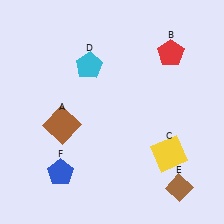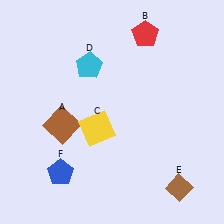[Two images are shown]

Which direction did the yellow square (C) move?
The yellow square (C) moved left.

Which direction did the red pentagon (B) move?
The red pentagon (B) moved left.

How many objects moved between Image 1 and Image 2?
2 objects moved between the two images.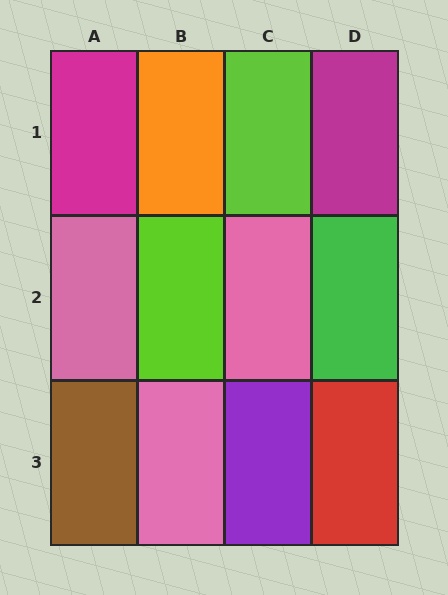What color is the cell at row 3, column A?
Brown.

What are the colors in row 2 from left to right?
Pink, lime, pink, green.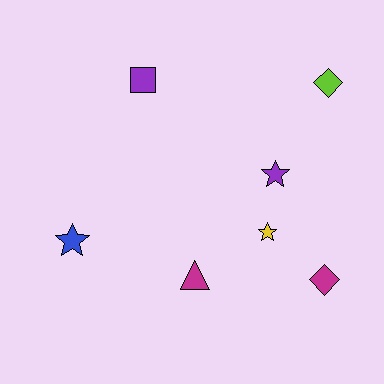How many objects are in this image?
There are 7 objects.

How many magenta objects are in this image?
There are 2 magenta objects.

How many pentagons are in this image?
There are no pentagons.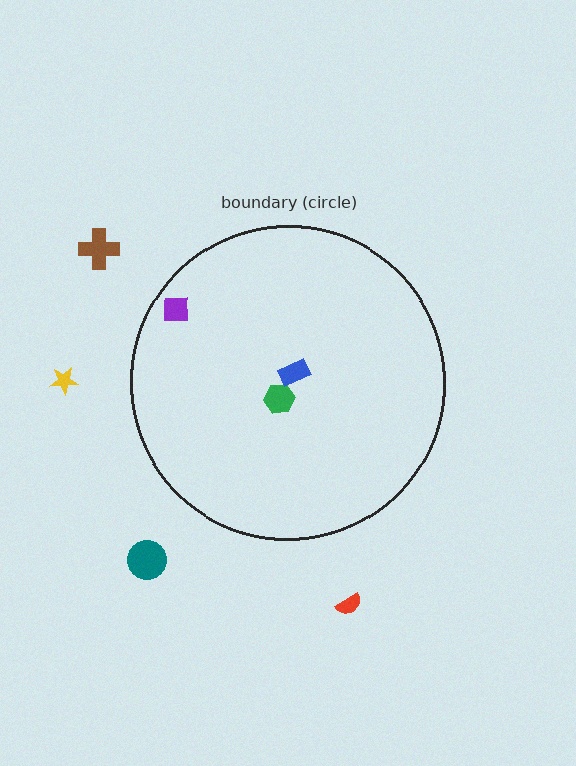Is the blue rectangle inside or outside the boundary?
Inside.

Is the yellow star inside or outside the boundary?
Outside.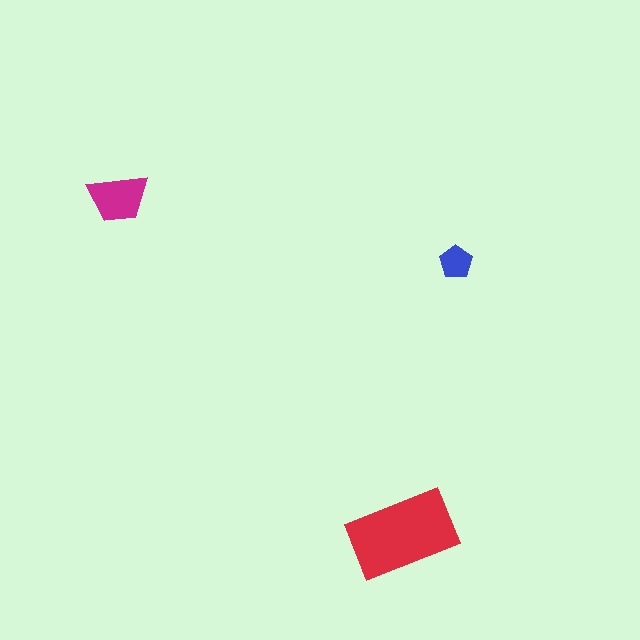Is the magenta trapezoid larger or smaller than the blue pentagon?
Larger.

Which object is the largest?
The red rectangle.